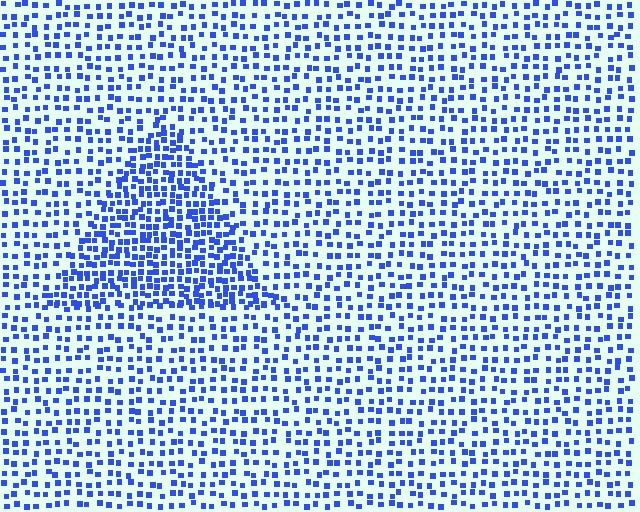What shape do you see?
I see a triangle.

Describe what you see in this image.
The image contains small blue elements arranged at two different densities. A triangle-shaped region is visible where the elements are more densely packed than the surrounding area.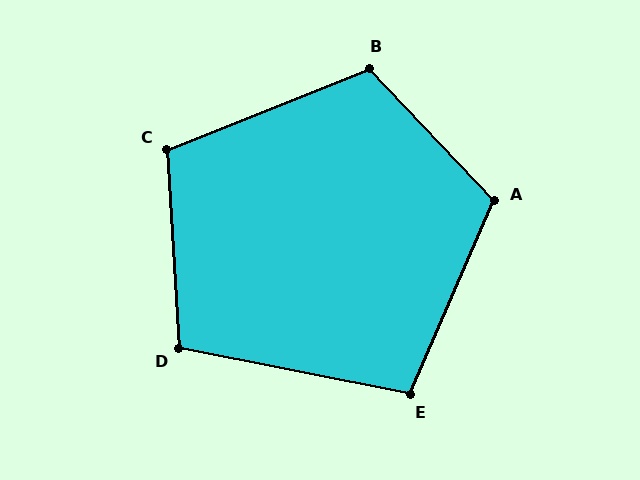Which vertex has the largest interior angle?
A, at approximately 113 degrees.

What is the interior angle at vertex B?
Approximately 112 degrees (obtuse).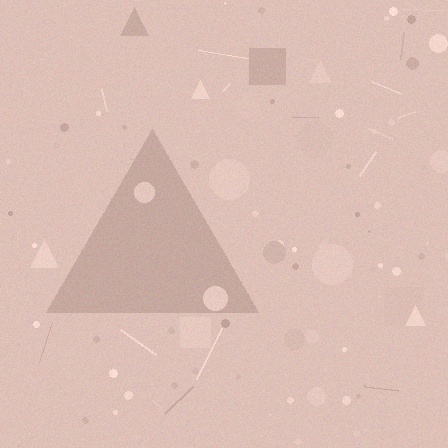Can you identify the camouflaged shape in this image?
The camouflaged shape is a triangle.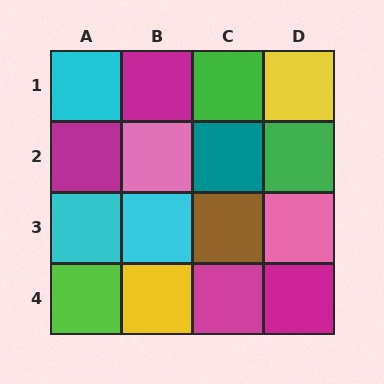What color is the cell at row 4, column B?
Yellow.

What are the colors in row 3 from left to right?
Cyan, cyan, brown, pink.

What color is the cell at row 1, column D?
Yellow.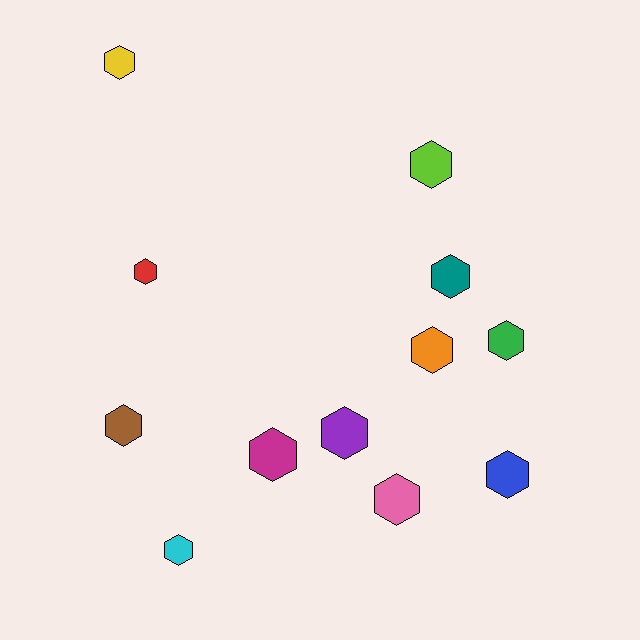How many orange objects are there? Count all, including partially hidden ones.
There is 1 orange object.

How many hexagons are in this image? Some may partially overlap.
There are 12 hexagons.